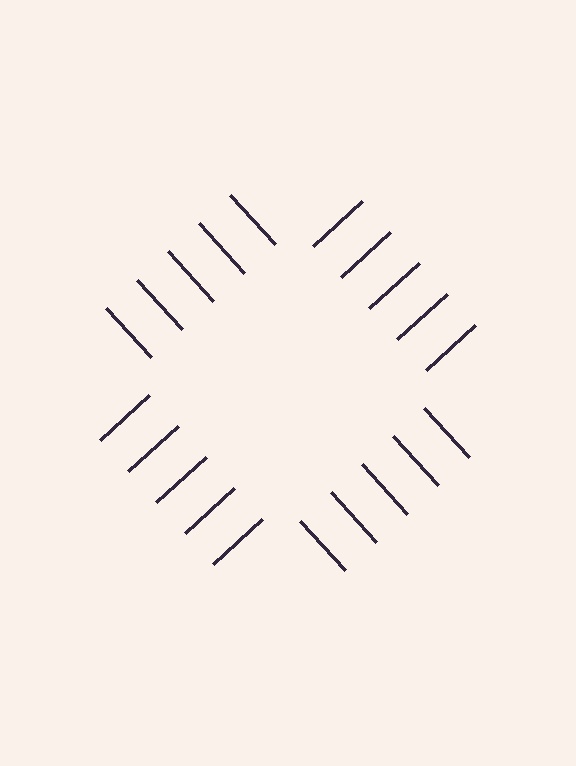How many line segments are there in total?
20 — 5 along each of the 4 edges.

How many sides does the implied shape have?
4 sides — the line-ends trace a square.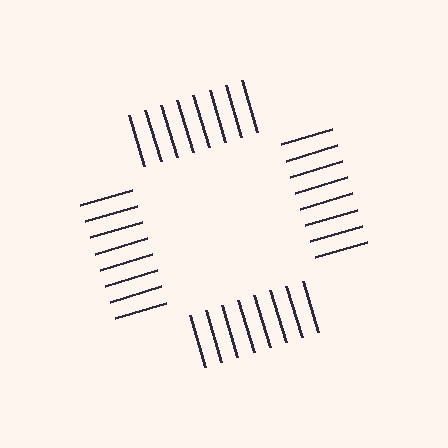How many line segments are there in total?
32 — 8 along each of the 4 edges.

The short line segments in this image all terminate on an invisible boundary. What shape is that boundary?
An illusory square — the line segments terminate on its edges but no continuous stroke is drawn.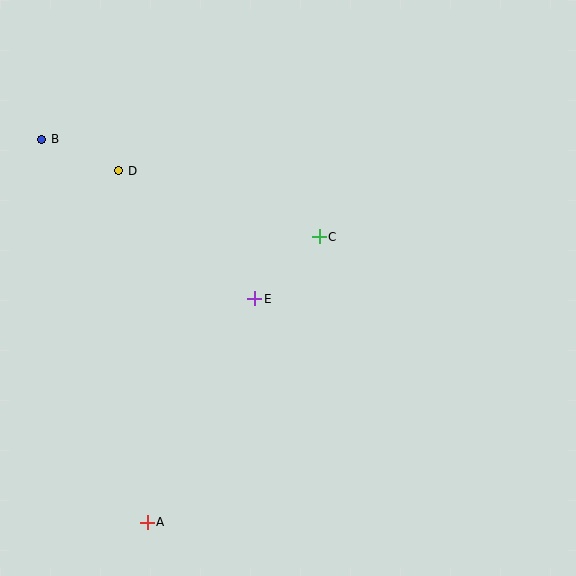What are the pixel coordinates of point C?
Point C is at (319, 237).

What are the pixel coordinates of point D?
Point D is at (119, 171).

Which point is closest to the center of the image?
Point E at (255, 299) is closest to the center.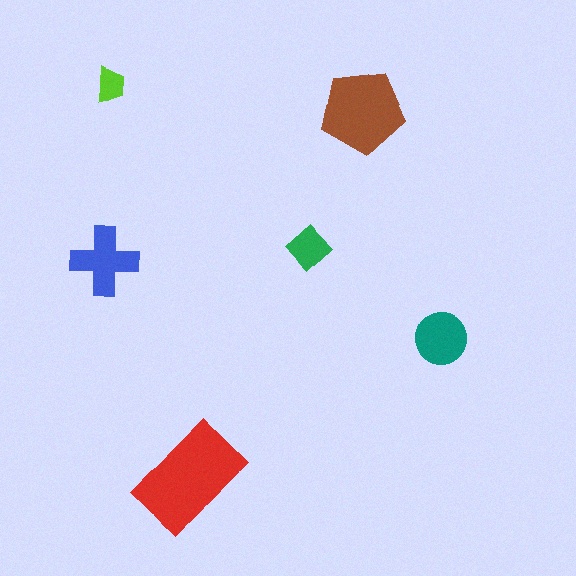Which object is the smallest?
The lime trapezoid.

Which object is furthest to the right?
The teal circle is rightmost.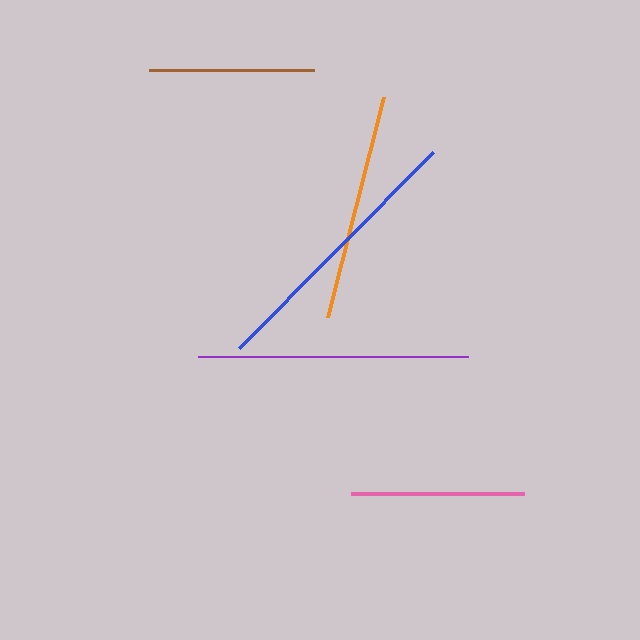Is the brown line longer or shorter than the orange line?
The orange line is longer than the brown line.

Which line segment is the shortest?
The brown line is the shortest at approximately 166 pixels.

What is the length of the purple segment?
The purple segment is approximately 270 pixels long.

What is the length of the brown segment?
The brown segment is approximately 166 pixels long.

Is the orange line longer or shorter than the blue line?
The blue line is longer than the orange line.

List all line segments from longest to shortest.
From longest to shortest: blue, purple, orange, pink, brown.